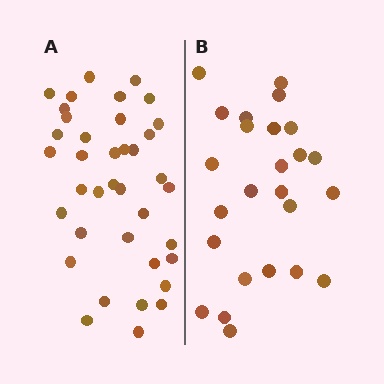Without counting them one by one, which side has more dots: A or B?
Region A (the left region) has more dots.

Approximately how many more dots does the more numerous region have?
Region A has approximately 15 more dots than region B.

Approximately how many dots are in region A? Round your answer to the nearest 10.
About 40 dots. (The exact count is 38, which rounds to 40.)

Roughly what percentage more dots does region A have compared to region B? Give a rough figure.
About 50% more.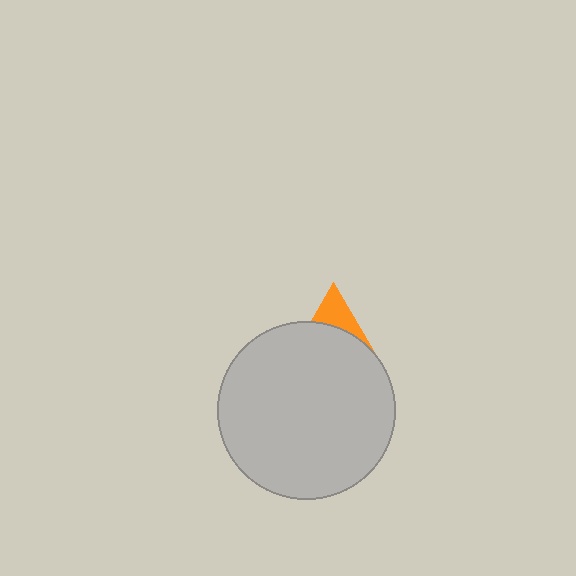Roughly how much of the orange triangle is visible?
A small part of it is visible (roughly 38%).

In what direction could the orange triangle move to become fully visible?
The orange triangle could move up. That would shift it out from behind the light gray circle entirely.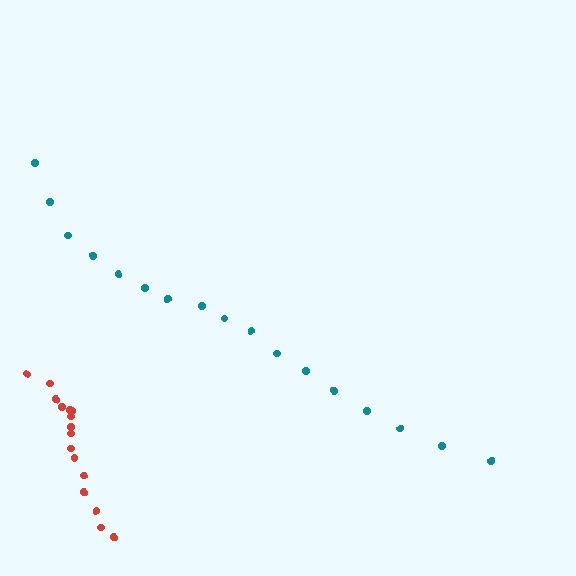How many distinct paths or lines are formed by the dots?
There are 2 distinct paths.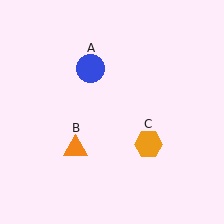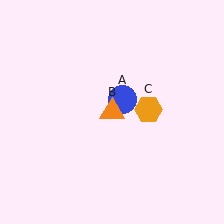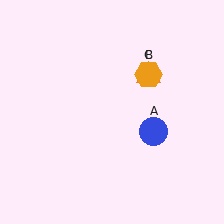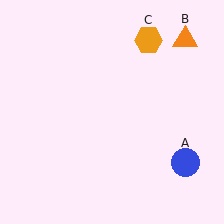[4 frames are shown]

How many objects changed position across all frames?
3 objects changed position: blue circle (object A), orange triangle (object B), orange hexagon (object C).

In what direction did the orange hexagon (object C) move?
The orange hexagon (object C) moved up.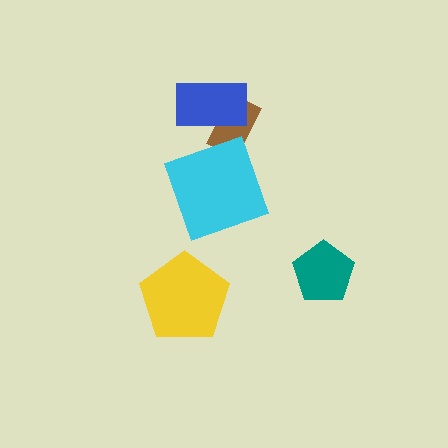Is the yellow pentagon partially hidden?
No, no other shape covers it.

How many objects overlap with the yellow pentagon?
0 objects overlap with the yellow pentagon.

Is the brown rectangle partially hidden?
Yes, it is partially covered by another shape.